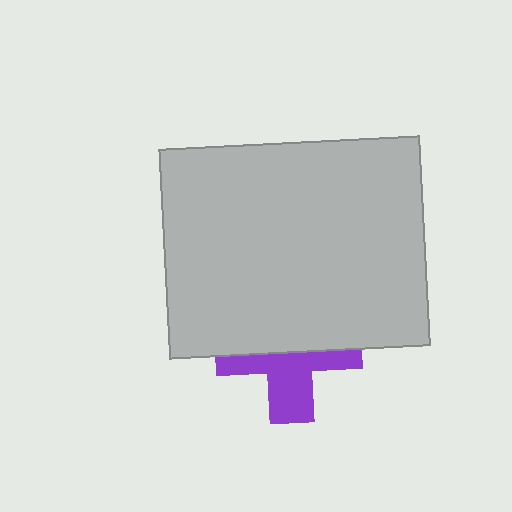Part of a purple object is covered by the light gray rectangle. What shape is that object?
It is a cross.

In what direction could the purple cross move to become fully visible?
The purple cross could move down. That would shift it out from behind the light gray rectangle entirely.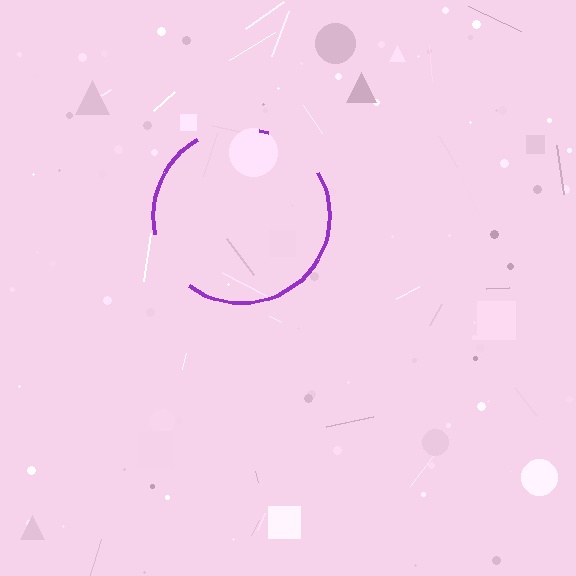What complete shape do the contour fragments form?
The contour fragments form a circle.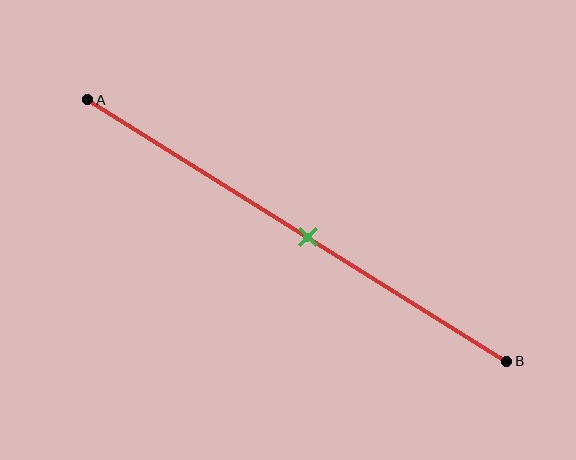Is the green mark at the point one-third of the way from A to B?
No, the mark is at about 55% from A, not at the 33% one-third point.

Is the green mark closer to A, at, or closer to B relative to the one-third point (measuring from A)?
The green mark is closer to point B than the one-third point of segment AB.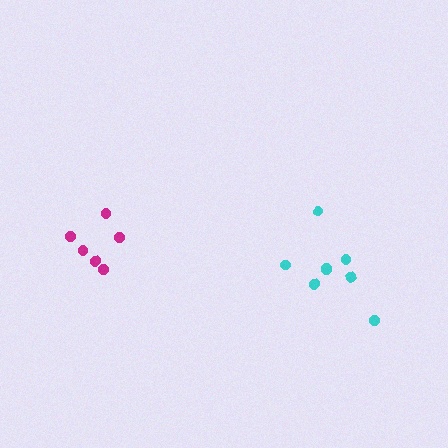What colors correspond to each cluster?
The clusters are colored: magenta, cyan.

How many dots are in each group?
Group 1: 6 dots, Group 2: 8 dots (14 total).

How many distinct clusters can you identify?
There are 2 distinct clusters.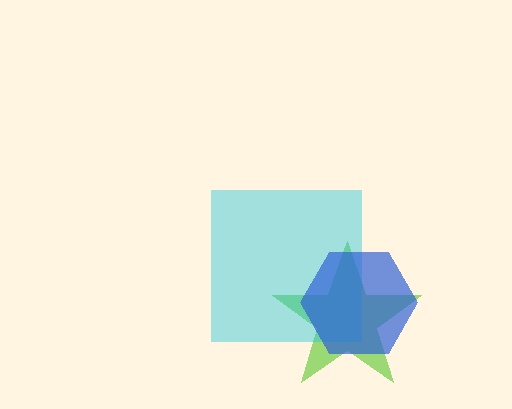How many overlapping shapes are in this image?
There are 3 overlapping shapes in the image.